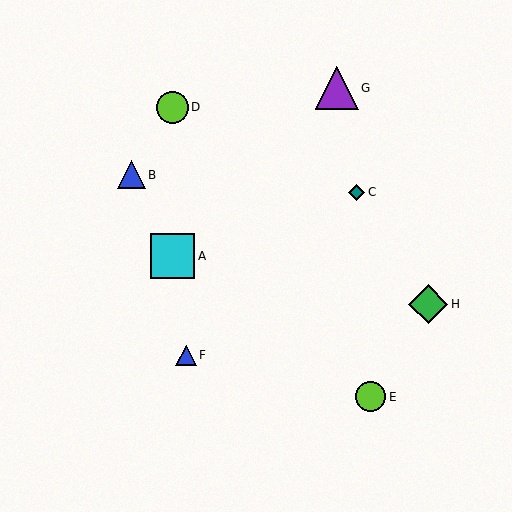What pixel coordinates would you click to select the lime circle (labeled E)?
Click at (370, 397) to select the lime circle E.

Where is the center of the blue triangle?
The center of the blue triangle is at (186, 355).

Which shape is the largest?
The cyan square (labeled A) is the largest.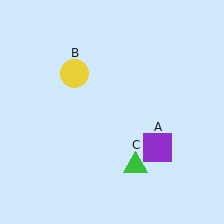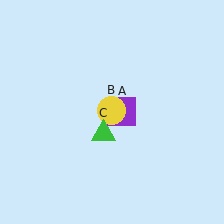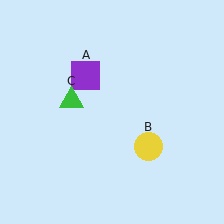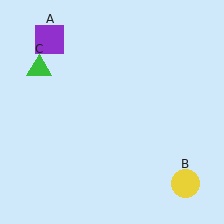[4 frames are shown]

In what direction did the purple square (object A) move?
The purple square (object A) moved up and to the left.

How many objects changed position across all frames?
3 objects changed position: purple square (object A), yellow circle (object B), green triangle (object C).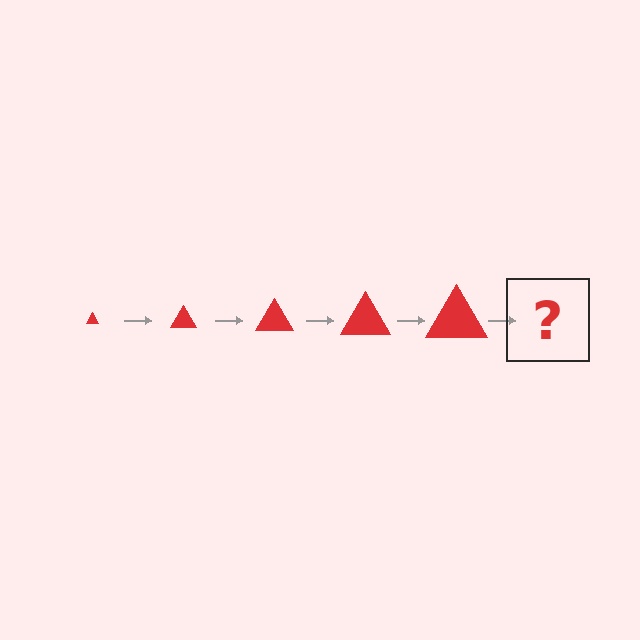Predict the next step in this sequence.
The next step is a red triangle, larger than the previous one.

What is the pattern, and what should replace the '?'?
The pattern is that the triangle gets progressively larger each step. The '?' should be a red triangle, larger than the previous one.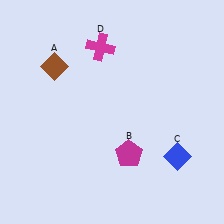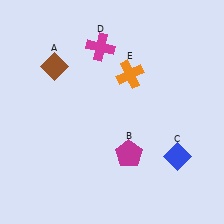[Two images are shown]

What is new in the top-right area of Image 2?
An orange cross (E) was added in the top-right area of Image 2.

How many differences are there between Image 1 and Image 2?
There is 1 difference between the two images.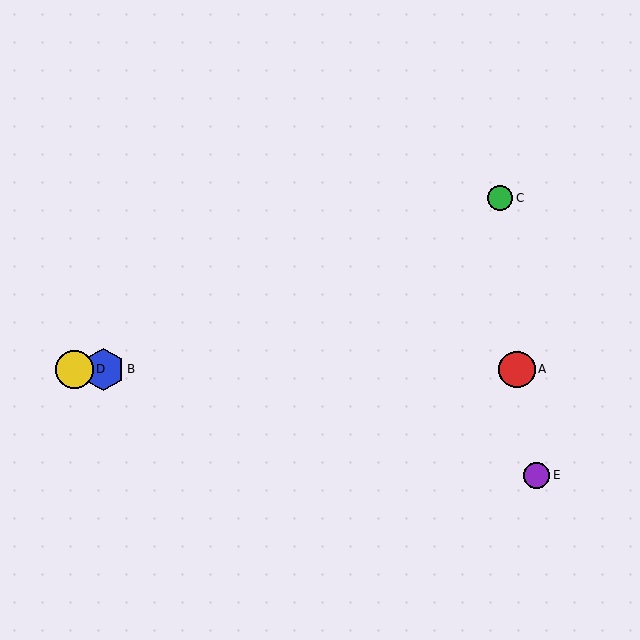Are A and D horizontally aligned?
Yes, both are at y≈369.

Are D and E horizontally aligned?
No, D is at y≈369 and E is at y≈475.